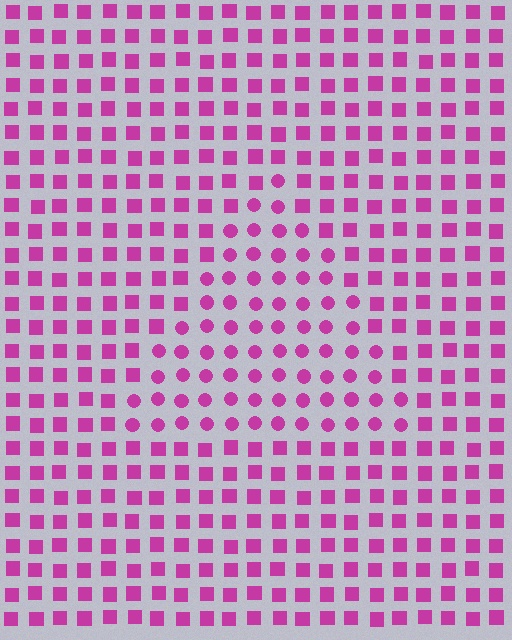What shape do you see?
I see a triangle.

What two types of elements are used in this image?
The image uses circles inside the triangle region and squares outside it.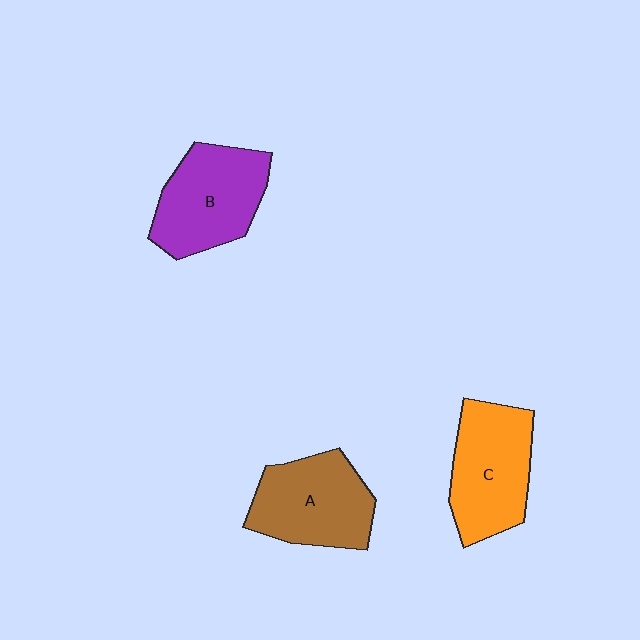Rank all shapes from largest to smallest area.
From largest to smallest: B (purple), C (orange), A (brown).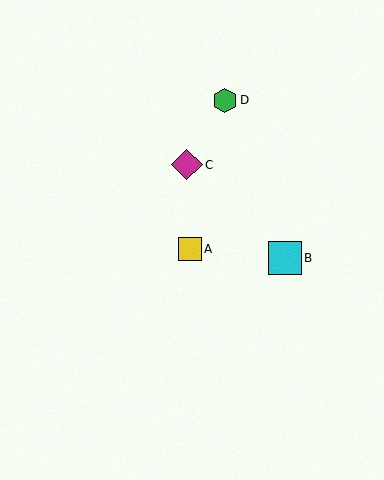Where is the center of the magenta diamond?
The center of the magenta diamond is at (187, 165).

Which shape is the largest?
The cyan square (labeled B) is the largest.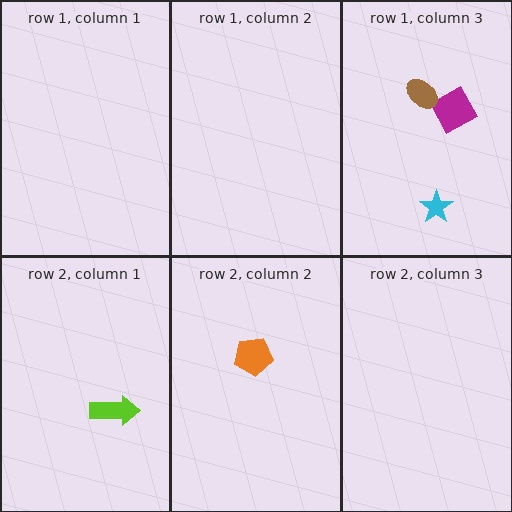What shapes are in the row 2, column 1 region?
The lime arrow.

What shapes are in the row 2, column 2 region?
The orange pentagon.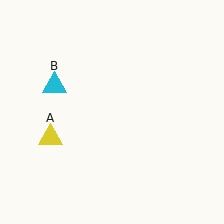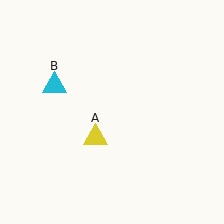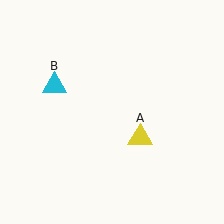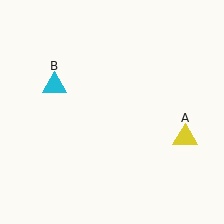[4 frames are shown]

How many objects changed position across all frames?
1 object changed position: yellow triangle (object A).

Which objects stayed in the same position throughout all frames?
Cyan triangle (object B) remained stationary.